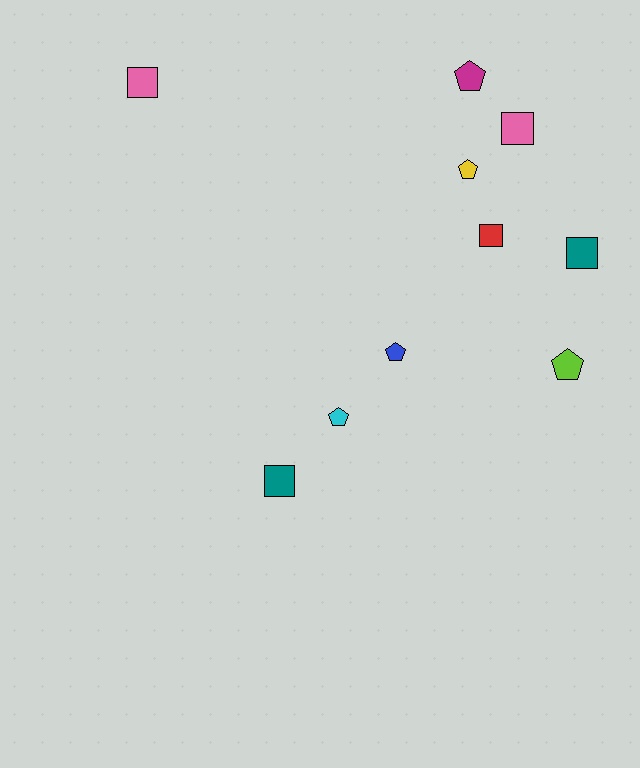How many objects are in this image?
There are 10 objects.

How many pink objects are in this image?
There are 2 pink objects.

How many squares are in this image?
There are 5 squares.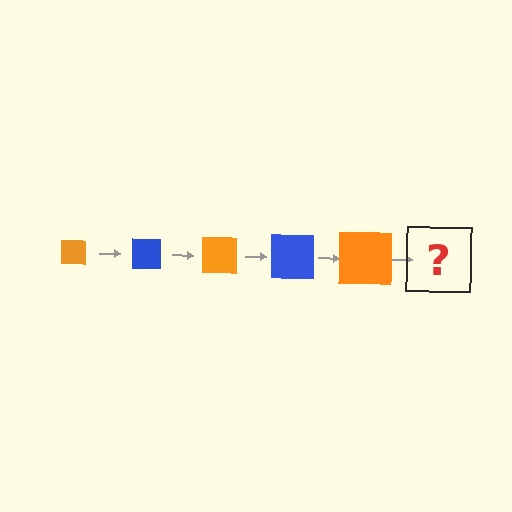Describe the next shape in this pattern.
It should be a blue square, larger than the previous one.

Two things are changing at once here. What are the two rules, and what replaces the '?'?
The two rules are that the square grows larger each step and the color cycles through orange and blue. The '?' should be a blue square, larger than the previous one.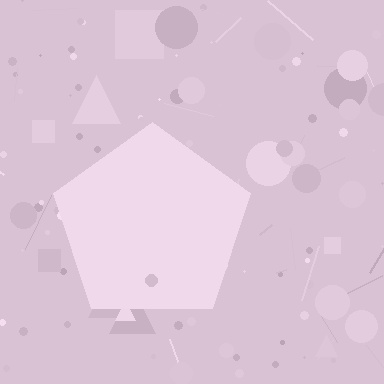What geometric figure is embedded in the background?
A pentagon is embedded in the background.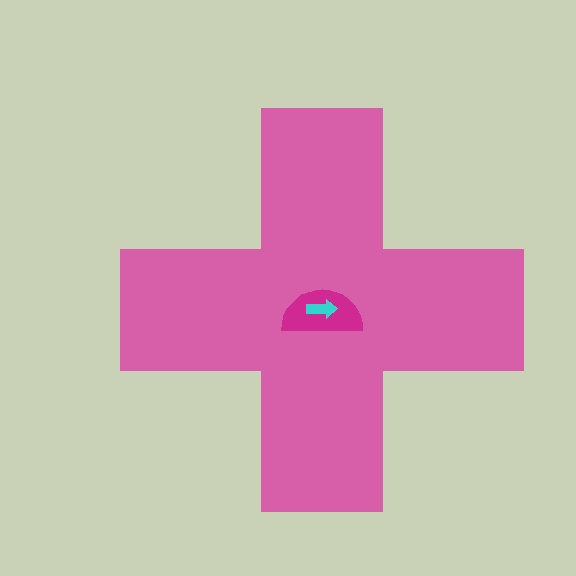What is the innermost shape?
The cyan arrow.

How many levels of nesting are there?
3.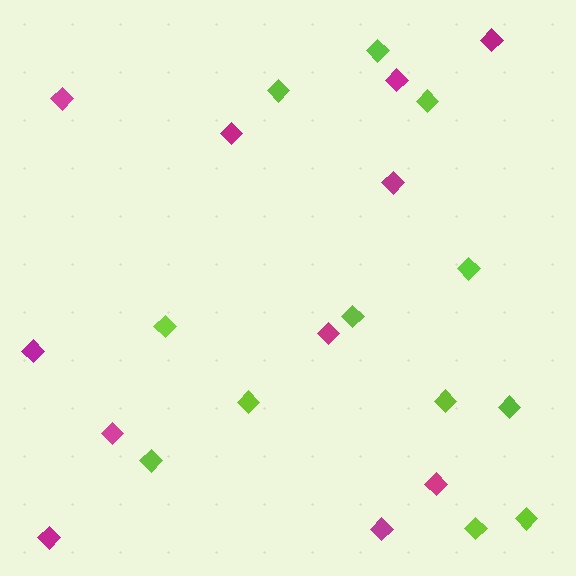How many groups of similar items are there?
There are 2 groups: one group of lime diamonds (12) and one group of magenta diamonds (11).